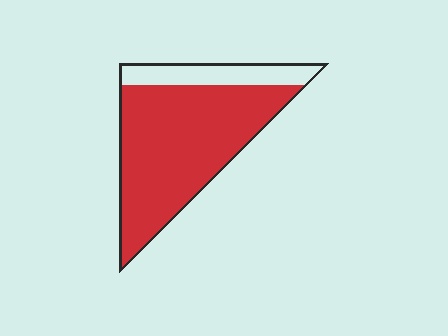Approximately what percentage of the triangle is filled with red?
Approximately 80%.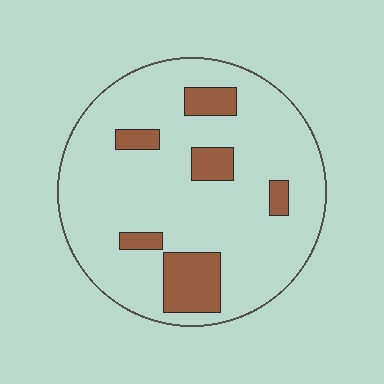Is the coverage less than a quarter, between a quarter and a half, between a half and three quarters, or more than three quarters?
Less than a quarter.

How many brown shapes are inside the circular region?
6.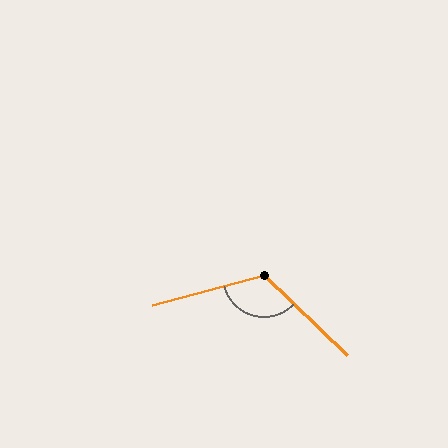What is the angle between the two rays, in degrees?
Approximately 121 degrees.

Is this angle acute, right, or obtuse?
It is obtuse.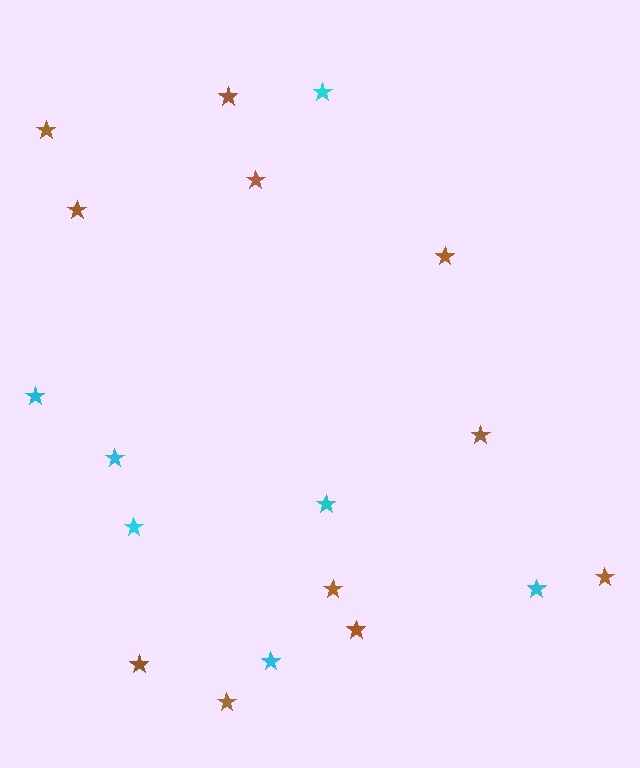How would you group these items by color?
There are 2 groups: one group of brown stars (11) and one group of cyan stars (7).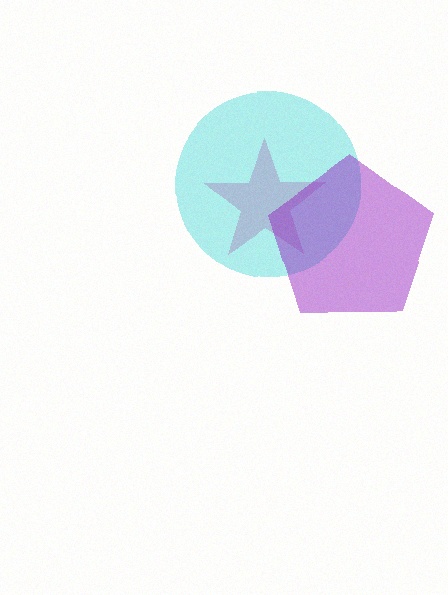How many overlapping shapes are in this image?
There are 3 overlapping shapes in the image.